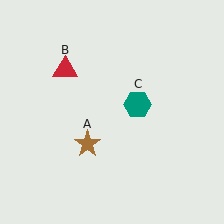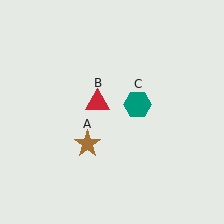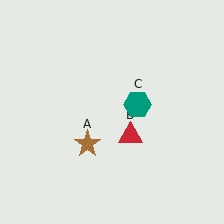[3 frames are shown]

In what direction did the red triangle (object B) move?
The red triangle (object B) moved down and to the right.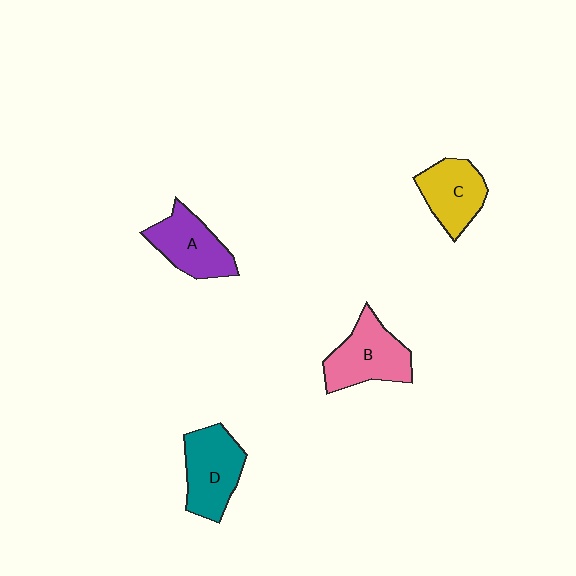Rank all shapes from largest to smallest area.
From largest to smallest: B (pink), D (teal), A (purple), C (yellow).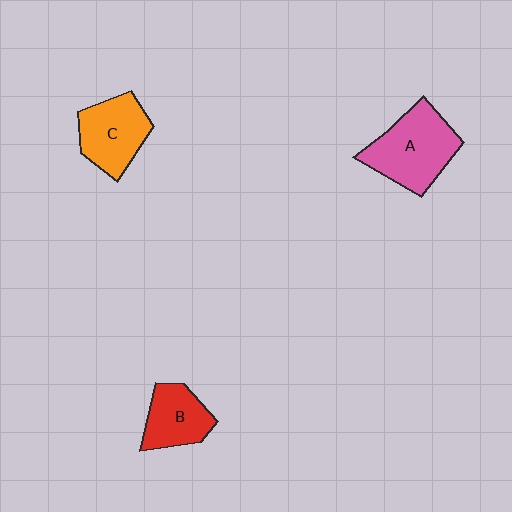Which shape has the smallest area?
Shape B (red).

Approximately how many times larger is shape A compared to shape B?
Approximately 1.6 times.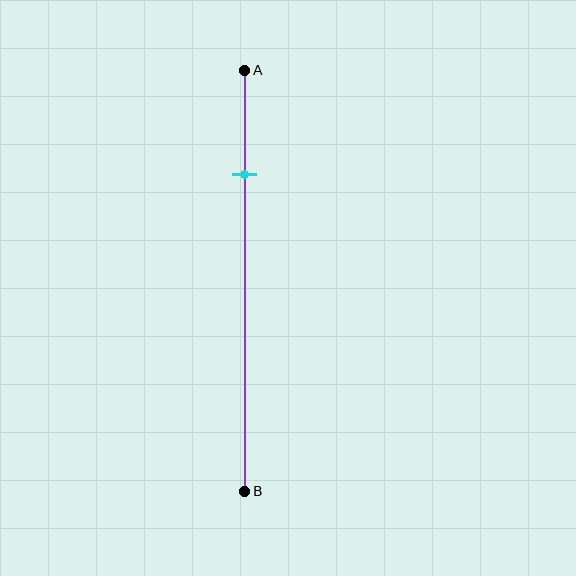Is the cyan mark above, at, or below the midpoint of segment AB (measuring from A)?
The cyan mark is above the midpoint of segment AB.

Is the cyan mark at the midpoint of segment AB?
No, the mark is at about 25% from A, not at the 50% midpoint.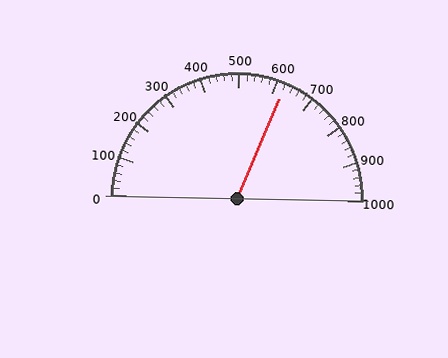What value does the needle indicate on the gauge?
The needle indicates approximately 620.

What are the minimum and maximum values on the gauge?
The gauge ranges from 0 to 1000.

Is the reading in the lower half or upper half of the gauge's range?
The reading is in the upper half of the range (0 to 1000).